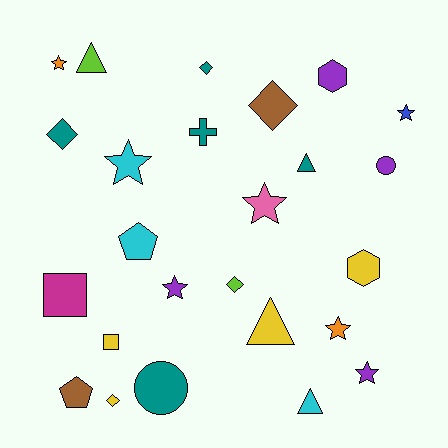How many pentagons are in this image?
There are 2 pentagons.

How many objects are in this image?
There are 25 objects.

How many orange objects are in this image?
There are 2 orange objects.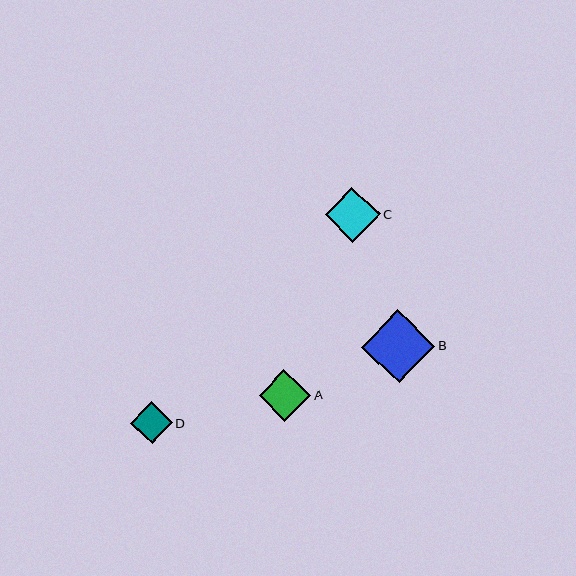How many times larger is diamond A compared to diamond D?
Diamond A is approximately 1.3 times the size of diamond D.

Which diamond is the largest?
Diamond B is the largest with a size of approximately 73 pixels.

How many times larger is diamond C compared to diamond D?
Diamond C is approximately 1.3 times the size of diamond D.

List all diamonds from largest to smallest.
From largest to smallest: B, C, A, D.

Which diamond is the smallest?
Diamond D is the smallest with a size of approximately 41 pixels.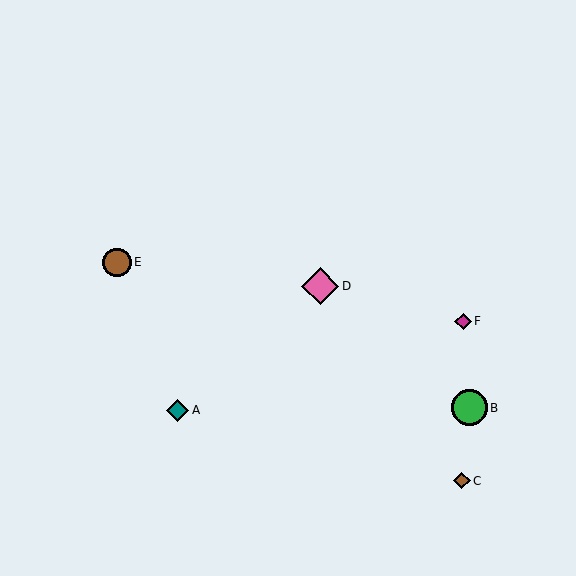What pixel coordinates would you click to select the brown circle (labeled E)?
Click at (117, 262) to select the brown circle E.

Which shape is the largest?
The pink diamond (labeled D) is the largest.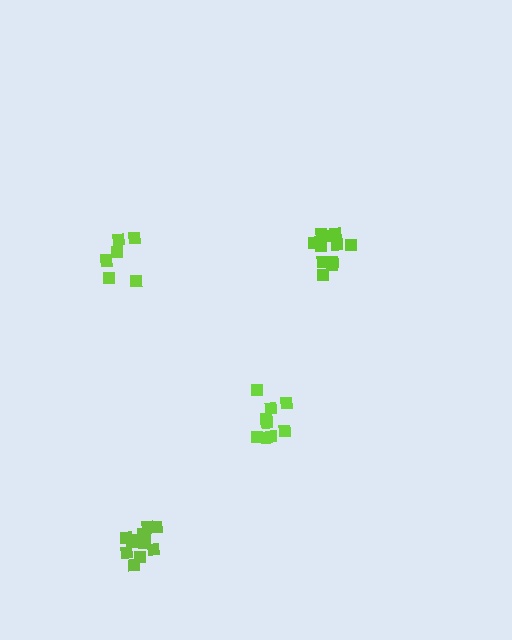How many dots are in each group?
Group 1: 9 dots, Group 2: 13 dots, Group 3: 7 dots, Group 4: 12 dots (41 total).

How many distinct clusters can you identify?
There are 4 distinct clusters.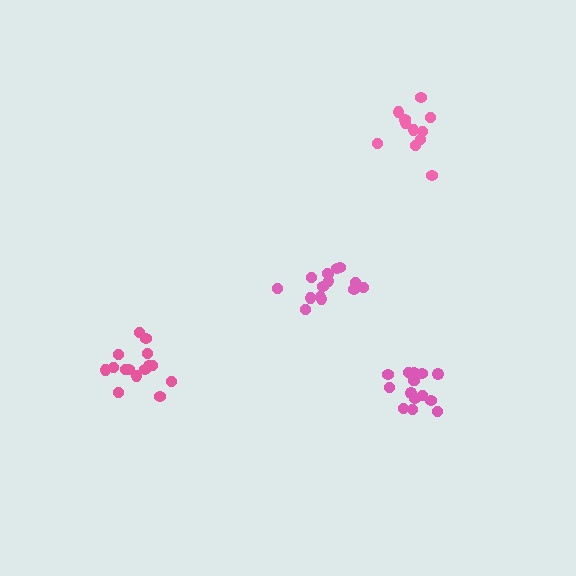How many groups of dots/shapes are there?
There are 4 groups.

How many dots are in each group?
Group 1: 15 dots, Group 2: 15 dots, Group 3: 15 dots, Group 4: 11 dots (56 total).